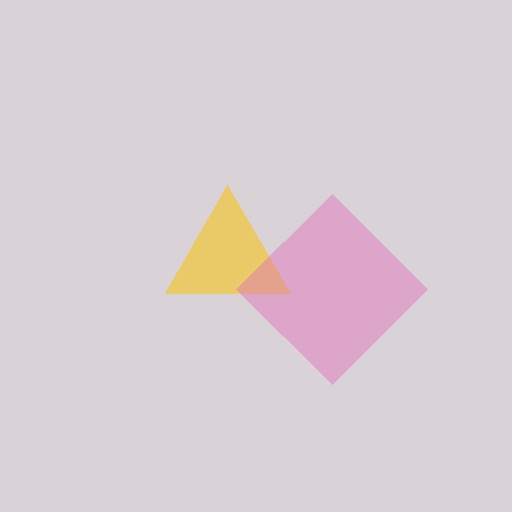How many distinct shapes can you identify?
There are 2 distinct shapes: a yellow triangle, a pink diamond.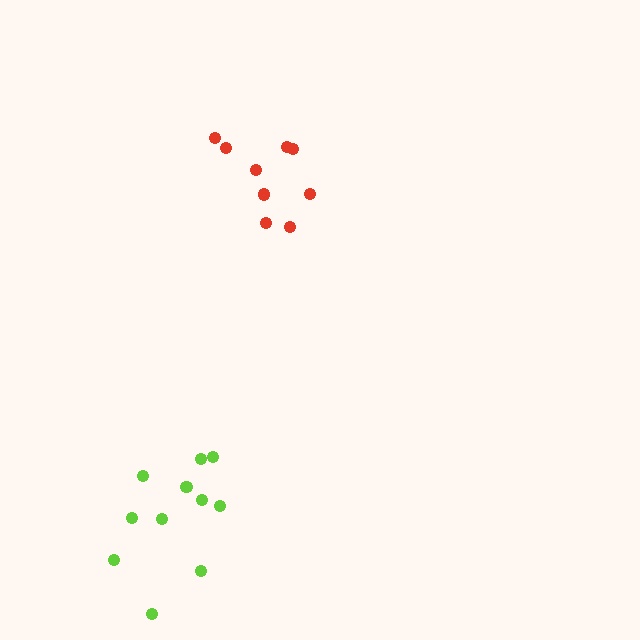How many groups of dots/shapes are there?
There are 2 groups.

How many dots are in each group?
Group 1: 9 dots, Group 2: 11 dots (20 total).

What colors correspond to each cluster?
The clusters are colored: red, lime.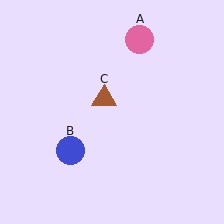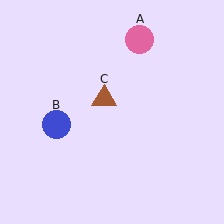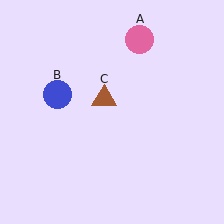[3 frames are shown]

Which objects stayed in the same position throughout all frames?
Pink circle (object A) and brown triangle (object C) remained stationary.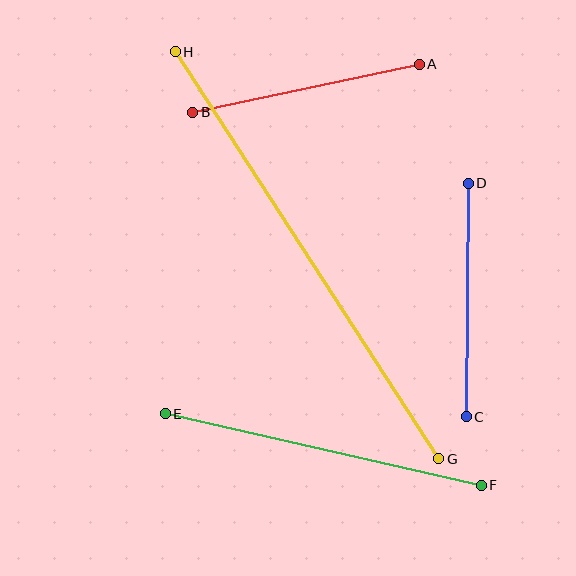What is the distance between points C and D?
The distance is approximately 233 pixels.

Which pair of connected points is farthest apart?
Points G and H are farthest apart.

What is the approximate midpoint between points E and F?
The midpoint is at approximately (323, 450) pixels.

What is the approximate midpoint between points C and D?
The midpoint is at approximately (467, 300) pixels.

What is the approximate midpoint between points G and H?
The midpoint is at approximately (307, 255) pixels.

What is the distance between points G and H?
The distance is approximately 485 pixels.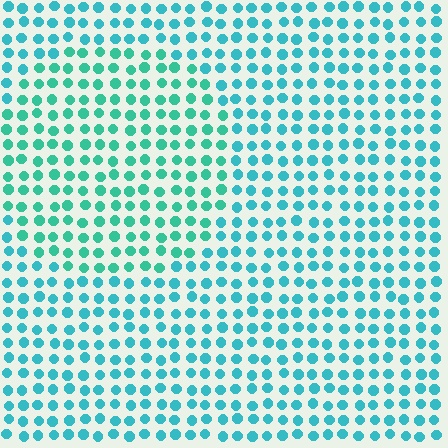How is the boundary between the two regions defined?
The boundary is defined purely by a slight shift in hue (about 22 degrees). Spacing, size, and orientation are identical on both sides.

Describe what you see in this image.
The image is filled with small cyan elements in a uniform arrangement. A circle-shaped region is visible where the elements are tinted to a slightly different hue, forming a subtle color boundary.